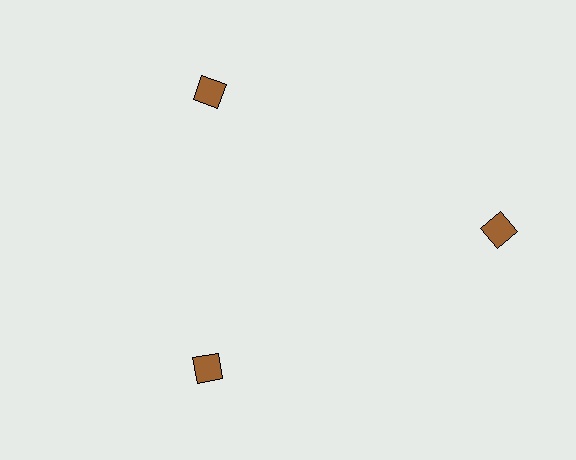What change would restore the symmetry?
The symmetry would be restored by moving it inward, back onto the ring so that all 3 squares sit at equal angles and equal distance from the center.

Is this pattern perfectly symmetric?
No. The 3 brown squares are arranged in a ring, but one element near the 3 o'clock position is pushed outward from the center, breaking the 3-fold rotational symmetry.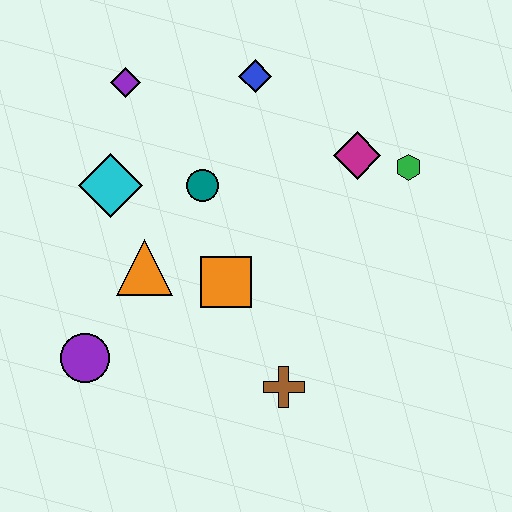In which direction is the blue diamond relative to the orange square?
The blue diamond is above the orange square.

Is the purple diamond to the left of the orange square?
Yes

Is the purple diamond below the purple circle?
No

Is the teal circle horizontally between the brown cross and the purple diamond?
Yes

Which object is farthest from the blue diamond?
The purple circle is farthest from the blue diamond.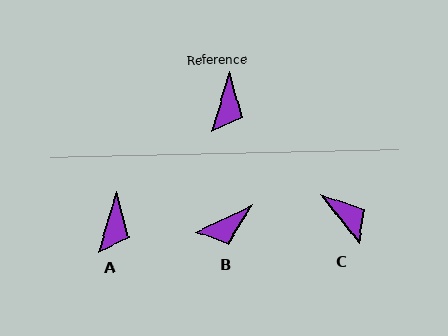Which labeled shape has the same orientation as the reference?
A.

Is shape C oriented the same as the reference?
No, it is off by about 55 degrees.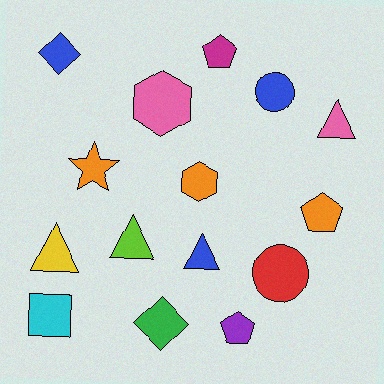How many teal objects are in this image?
There are no teal objects.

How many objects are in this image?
There are 15 objects.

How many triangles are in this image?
There are 4 triangles.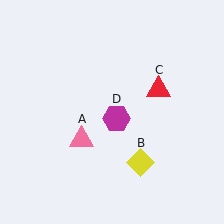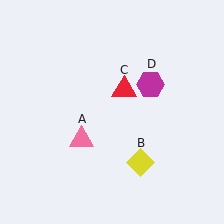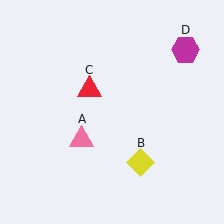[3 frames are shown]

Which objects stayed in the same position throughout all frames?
Pink triangle (object A) and yellow diamond (object B) remained stationary.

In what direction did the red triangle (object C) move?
The red triangle (object C) moved left.